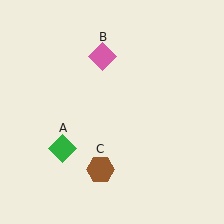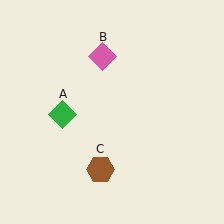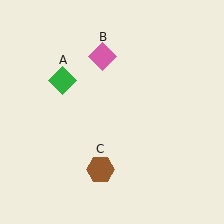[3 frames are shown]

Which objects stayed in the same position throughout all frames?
Pink diamond (object B) and brown hexagon (object C) remained stationary.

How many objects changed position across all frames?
1 object changed position: green diamond (object A).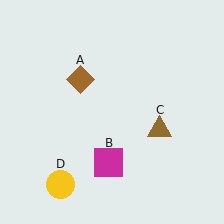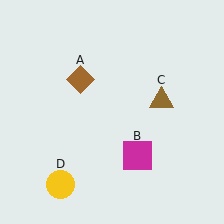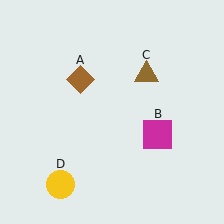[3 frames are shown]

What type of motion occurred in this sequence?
The magenta square (object B), brown triangle (object C) rotated counterclockwise around the center of the scene.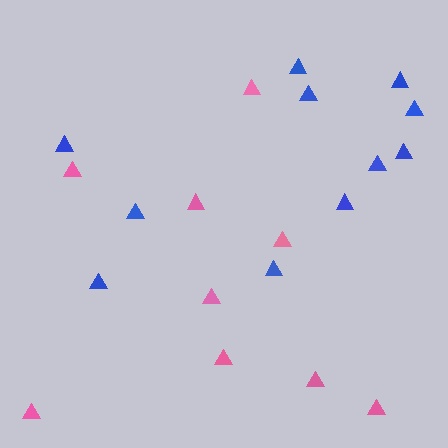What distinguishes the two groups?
There are 2 groups: one group of pink triangles (9) and one group of blue triangles (11).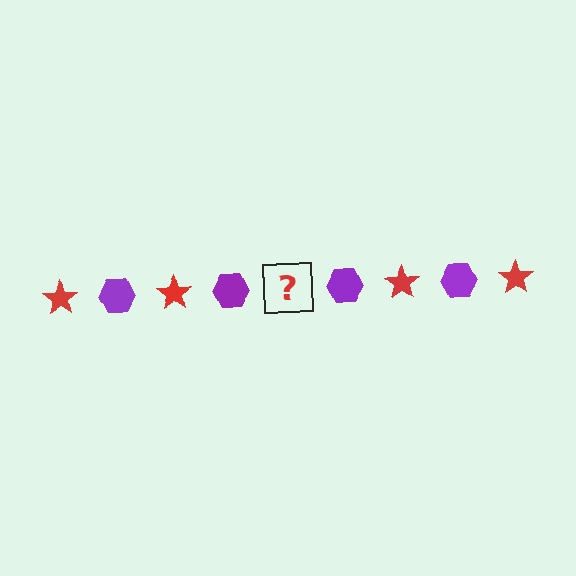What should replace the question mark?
The question mark should be replaced with a red star.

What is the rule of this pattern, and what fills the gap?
The rule is that the pattern alternates between red star and purple hexagon. The gap should be filled with a red star.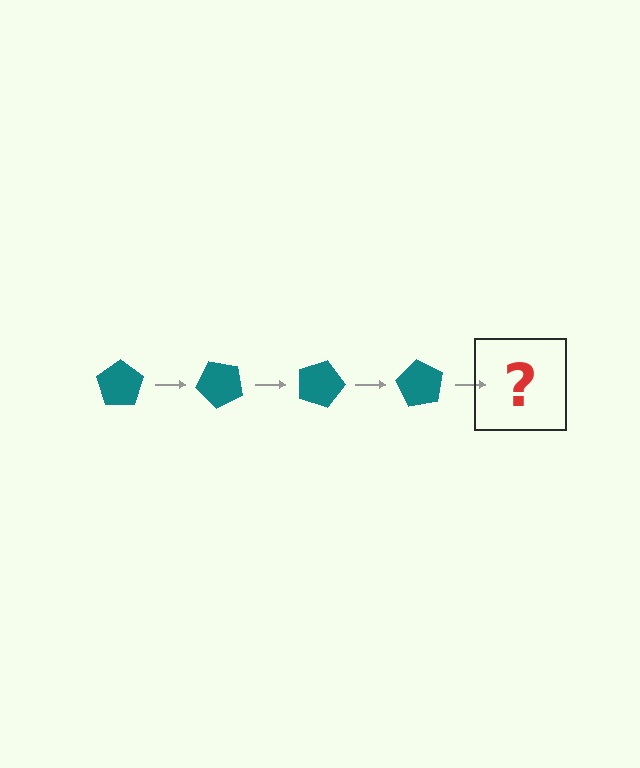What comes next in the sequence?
The next element should be a teal pentagon rotated 180 degrees.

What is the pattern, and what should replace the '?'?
The pattern is that the pentagon rotates 45 degrees each step. The '?' should be a teal pentagon rotated 180 degrees.